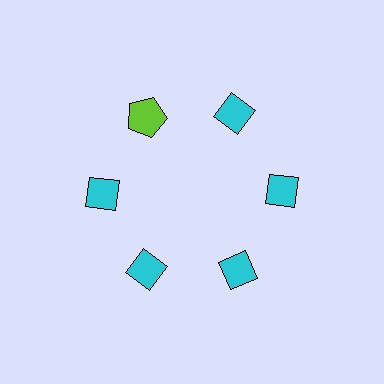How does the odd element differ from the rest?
It differs in both color (lime instead of cyan) and shape (pentagon instead of diamond).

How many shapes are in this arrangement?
There are 6 shapes arranged in a ring pattern.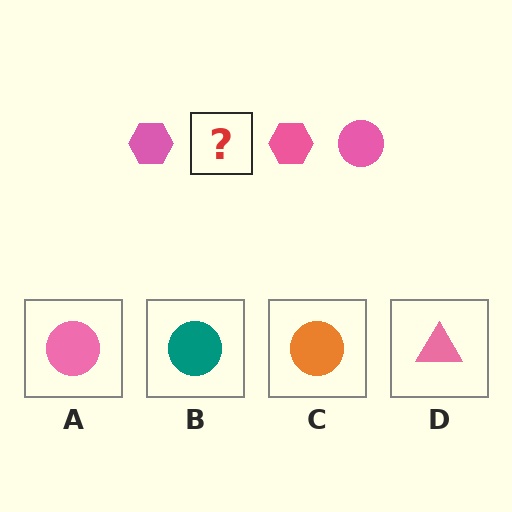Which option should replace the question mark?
Option A.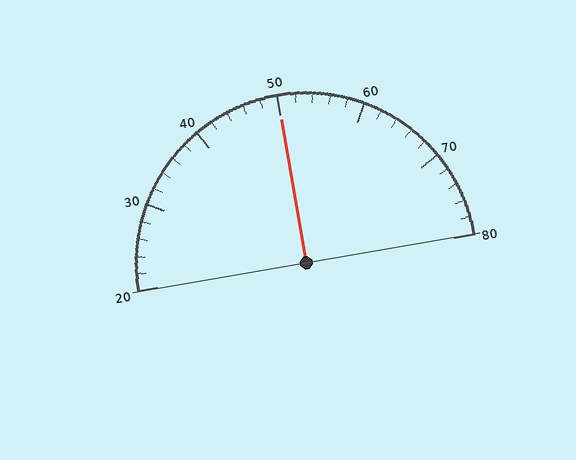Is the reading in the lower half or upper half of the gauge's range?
The reading is in the upper half of the range (20 to 80).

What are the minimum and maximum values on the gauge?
The gauge ranges from 20 to 80.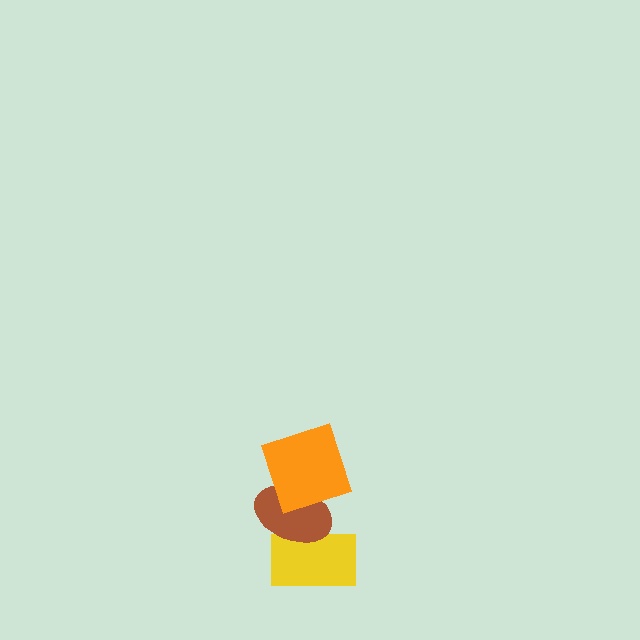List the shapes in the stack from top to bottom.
From top to bottom: the orange square, the brown ellipse, the yellow rectangle.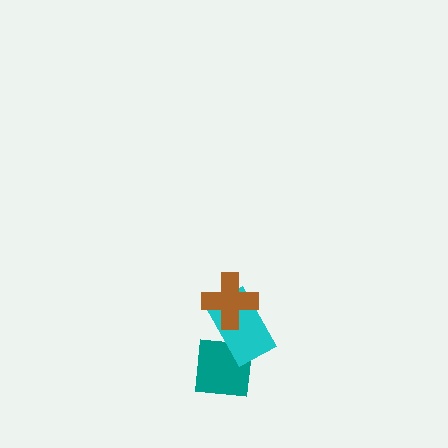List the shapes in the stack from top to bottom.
From top to bottom: the brown cross, the cyan rectangle, the teal square.